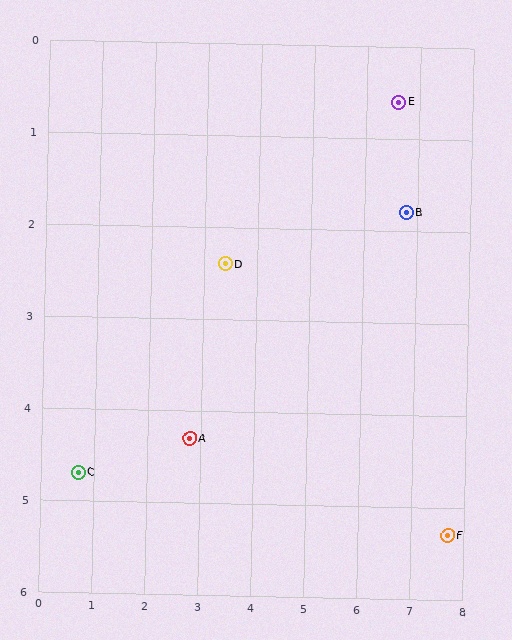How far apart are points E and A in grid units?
Points E and A are about 5.3 grid units apart.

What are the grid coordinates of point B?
Point B is at approximately (6.8, 1.8).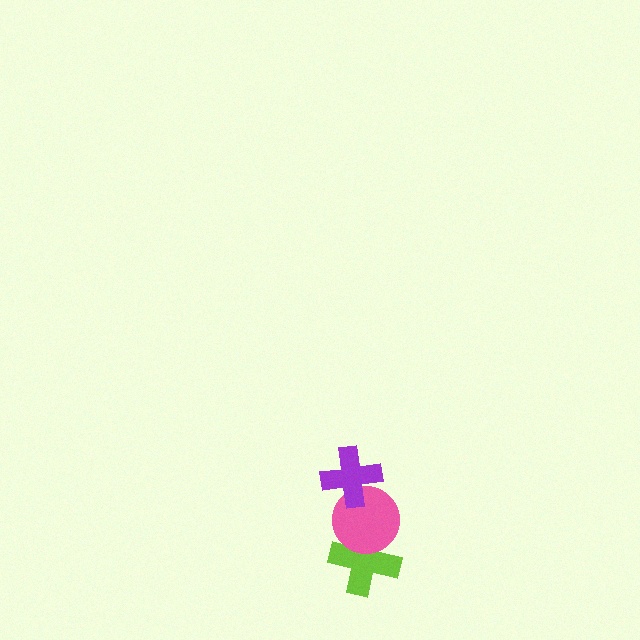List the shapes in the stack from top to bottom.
From top to bottom: the purple cross, the pink circle, the lime cross.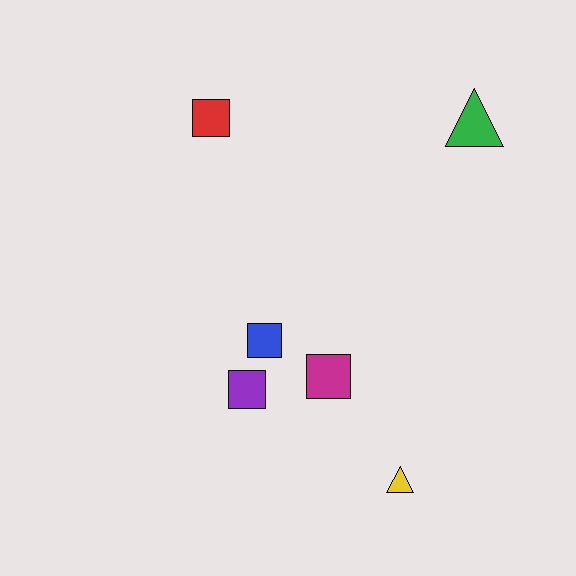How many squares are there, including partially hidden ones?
There are 4 squares.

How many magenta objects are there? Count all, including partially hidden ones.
There is 1 magenta object.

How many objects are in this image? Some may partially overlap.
There are 6 objects.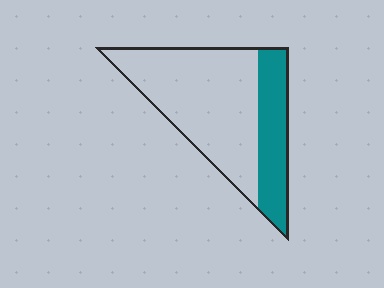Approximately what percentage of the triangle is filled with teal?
Approximately 30%.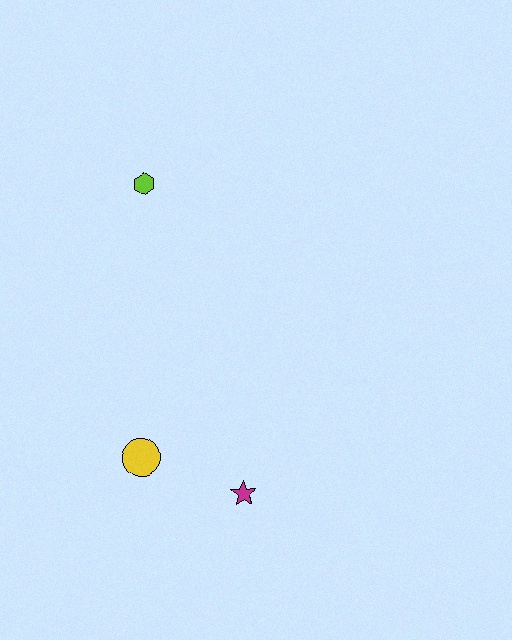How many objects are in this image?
There are 3 objects.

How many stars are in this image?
There is 1 star.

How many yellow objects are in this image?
There is 1 yellow object.